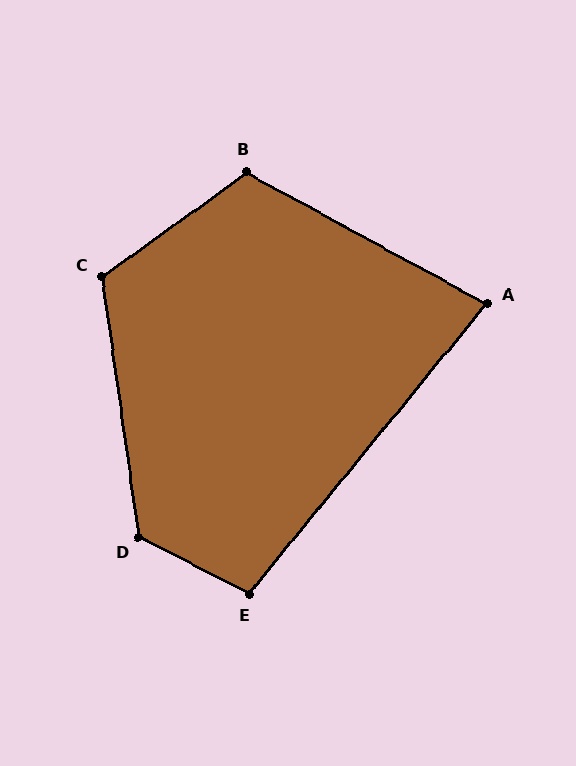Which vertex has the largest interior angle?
D, at approximately 125 degrees.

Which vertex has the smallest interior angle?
A, at approximately 79 degrees.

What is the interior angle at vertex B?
Approximately 116 degrees (obtuse).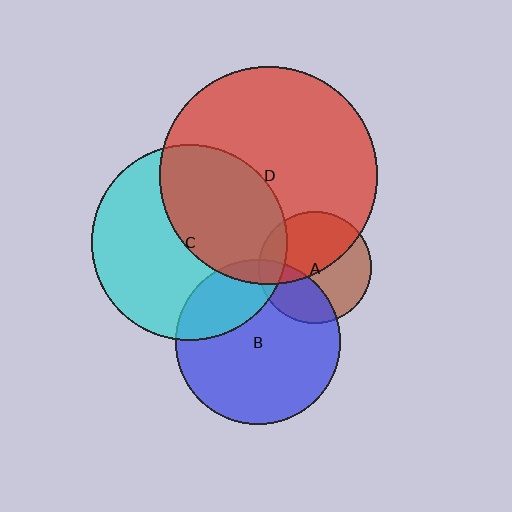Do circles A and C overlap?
Yes.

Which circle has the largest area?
Circle D (red).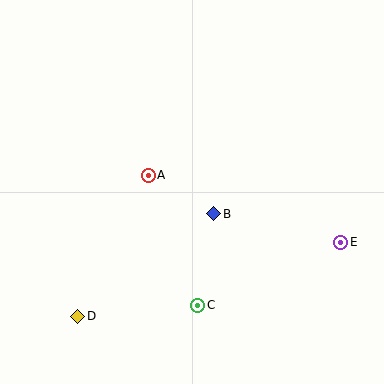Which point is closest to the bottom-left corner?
Point D is closest to the bottom-left corner.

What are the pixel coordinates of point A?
Point A is at (148, 175).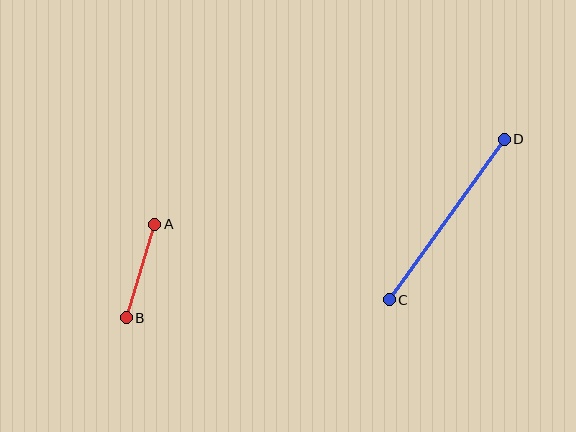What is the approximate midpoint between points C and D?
The midpoint is at approximately (447, 219) pixels.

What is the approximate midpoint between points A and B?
The midpoint is at approximately (140, 271) pixels.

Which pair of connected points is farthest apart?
Points C and D are farthest apart.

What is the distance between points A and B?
The distance is approximately 97 pixels.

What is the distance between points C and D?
The distance is approximately 197 pixels.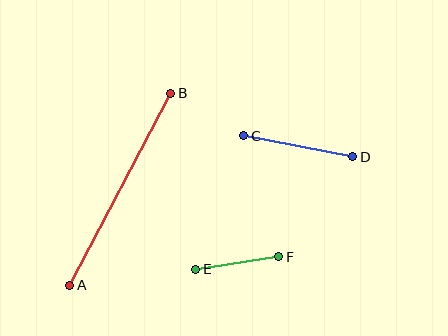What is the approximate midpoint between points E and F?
The midpoint is at approximately (237, 263) pixels.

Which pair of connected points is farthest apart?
Points A and B are farthest apart.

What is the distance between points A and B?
The distance is approximately 217 pixels.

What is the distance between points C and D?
The distance is approximately 111 pixels.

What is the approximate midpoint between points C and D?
The midpoint is at approximately (298, 146) pixels.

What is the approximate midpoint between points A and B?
The midpoint is at approximately (120, 189) pixels.